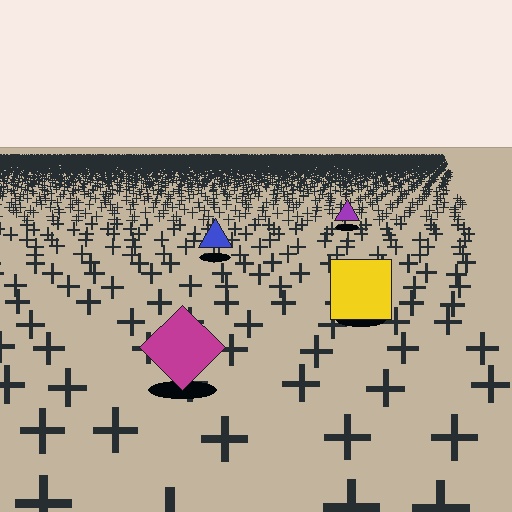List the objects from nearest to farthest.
From nearest to farthest: the magenta diamond, the yellow square, the blue triangle, the purple triangle.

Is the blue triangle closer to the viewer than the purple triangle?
Yes. The blue triangle is closer — you can tell from the texture gradient: the ground texture is coarser near it.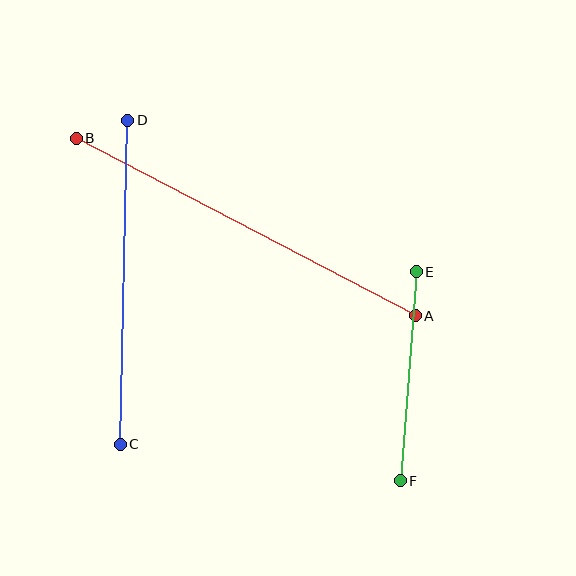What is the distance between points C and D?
The distance is approximately 324 pixels.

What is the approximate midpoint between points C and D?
The midpoint is at approximately (124, 282) pixels.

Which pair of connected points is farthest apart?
Points A and B are farthest apart.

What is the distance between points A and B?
The distance is approximately 382 pixels.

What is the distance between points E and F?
The distance is approximately 209 pixels.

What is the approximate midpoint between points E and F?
The midpoint is at approximately (408, 376) pixels.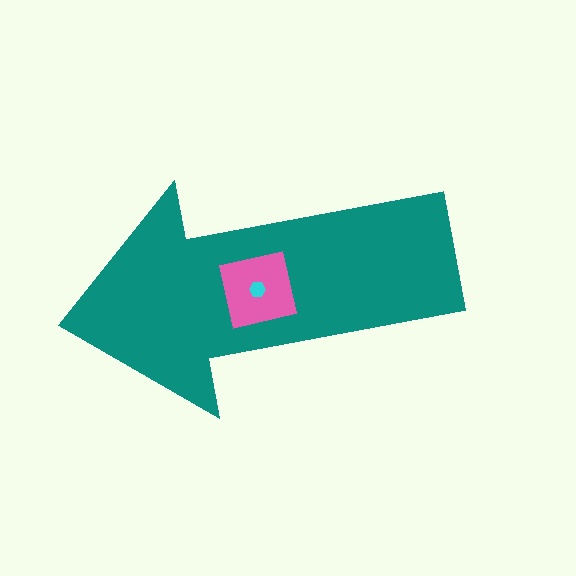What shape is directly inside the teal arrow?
The pink square.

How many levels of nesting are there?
3.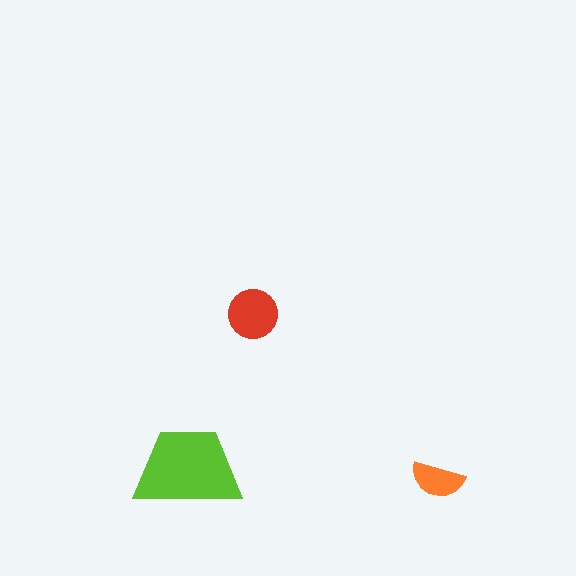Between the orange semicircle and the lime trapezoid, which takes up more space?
The lime trapezoid.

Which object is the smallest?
The orange semicircle.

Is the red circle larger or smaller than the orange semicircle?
Larger.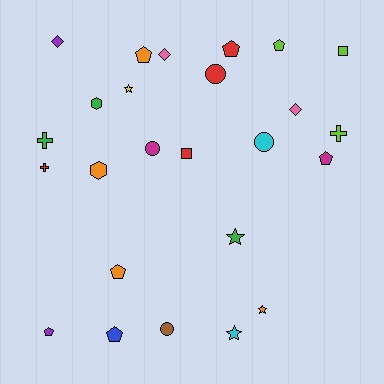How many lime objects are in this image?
There are 3 lime objects.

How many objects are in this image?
There are 25 objects.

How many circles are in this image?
There are 4 circles.